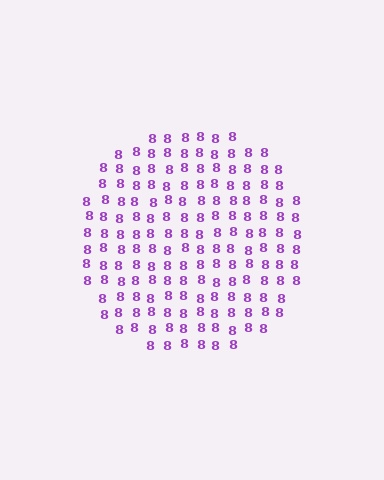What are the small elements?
The small elements are digit 8's.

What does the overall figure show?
The overall figure shows a circle.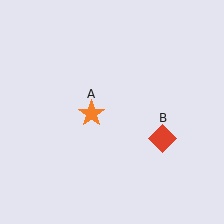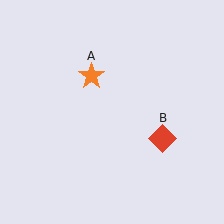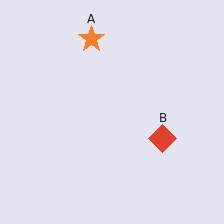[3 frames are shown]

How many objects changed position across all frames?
1 object changed position: orange star (object A).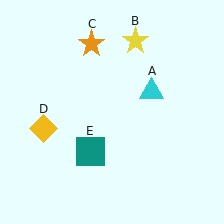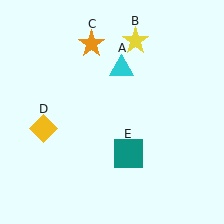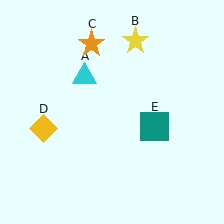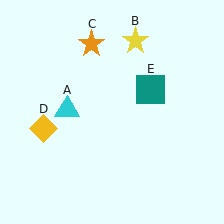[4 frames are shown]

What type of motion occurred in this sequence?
The cyan triangle (object A), teal square (object E) rotated counterclockwise around the center of the scene.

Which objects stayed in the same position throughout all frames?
Yellow star (object B) and orange star (object C) and yellow diamond (object D) remained stationary.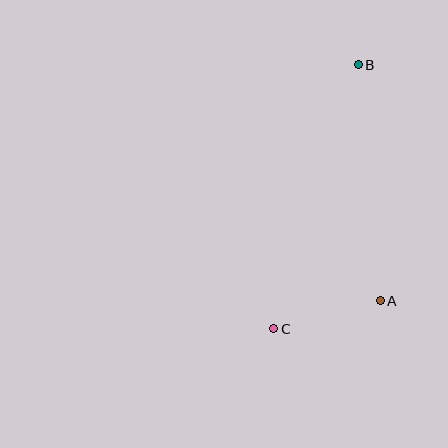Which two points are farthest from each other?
Points B and C are farthest from each other.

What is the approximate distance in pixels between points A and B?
The distance between A and B is approximately 237 pixels.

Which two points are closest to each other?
Points A and C are closest to each other.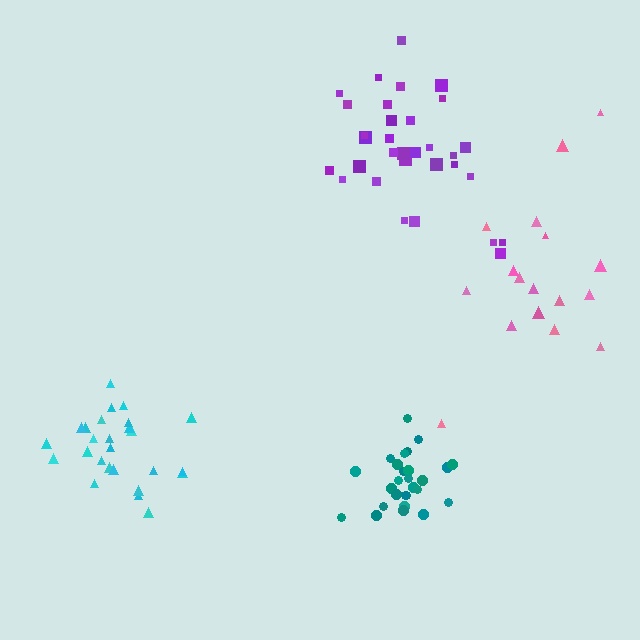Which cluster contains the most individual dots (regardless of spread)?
Purple (32).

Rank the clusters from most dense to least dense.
teal, cyan, purple, pink.